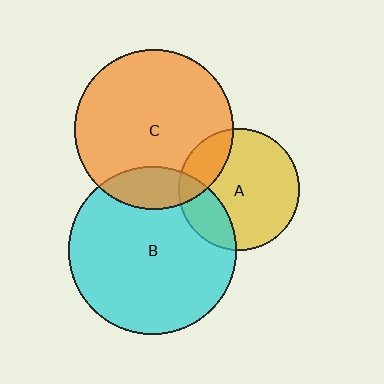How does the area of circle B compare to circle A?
Approximately 1.9 times.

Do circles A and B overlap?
Yes.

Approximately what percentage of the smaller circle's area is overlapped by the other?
Approximately 25%.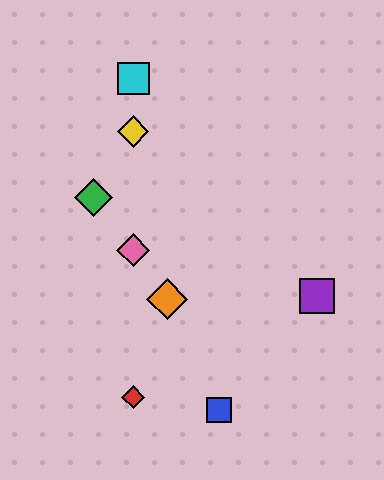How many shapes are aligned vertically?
4 shapes (the red diamond, the yellow diamond, the cyan square, the pink diamond) are aligned vertically.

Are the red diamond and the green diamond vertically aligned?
No, the red diamond is at x≈133 and the green diamond is at x≈94.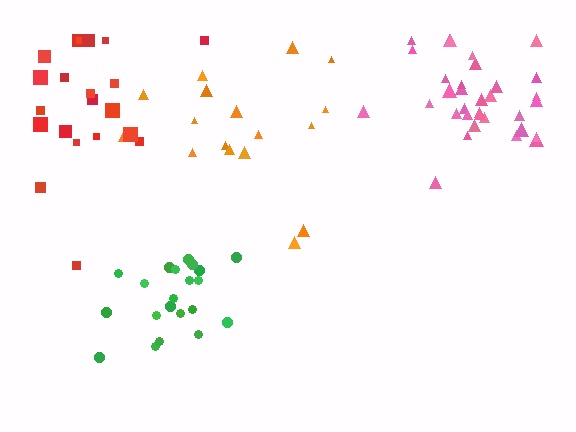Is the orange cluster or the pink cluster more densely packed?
Pink.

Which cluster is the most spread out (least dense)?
Orange.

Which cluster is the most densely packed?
Green.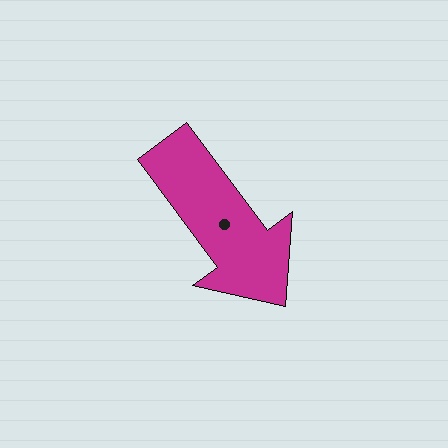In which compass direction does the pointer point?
Southeast.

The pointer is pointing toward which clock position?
Roughly 5 o'clock.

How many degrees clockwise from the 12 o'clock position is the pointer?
Approximately 143 degrees.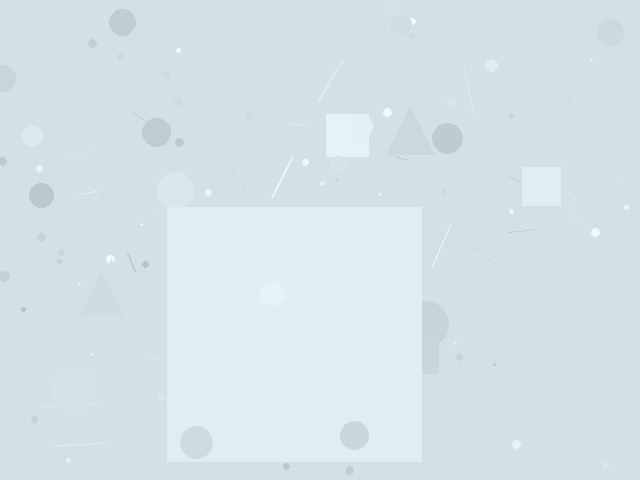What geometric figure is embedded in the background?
A square is embedded in the background.